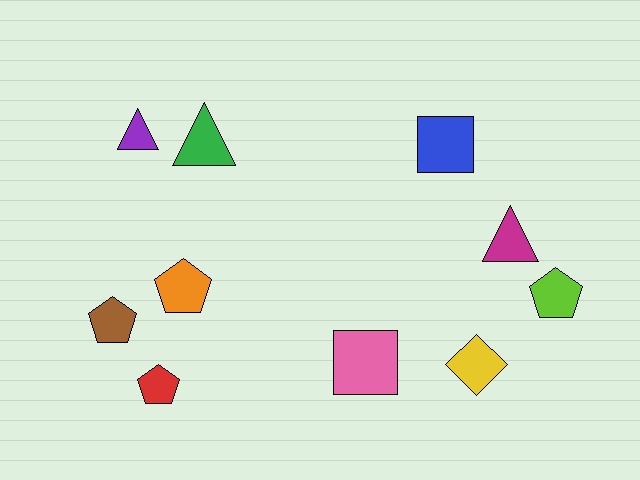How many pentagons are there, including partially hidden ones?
There are 4 pentagons.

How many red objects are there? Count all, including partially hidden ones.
There is 1 red object.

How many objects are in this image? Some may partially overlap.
There are 10 objects.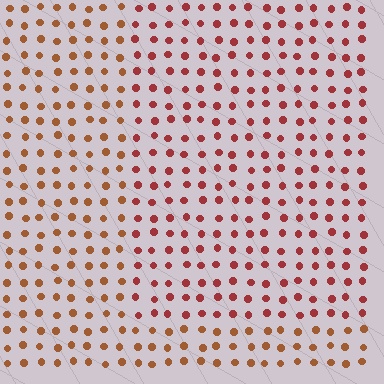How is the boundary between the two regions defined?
The boundary is defined purely by a slight shift in hue (about 26 degrees). Spacing, size, and orientation are identical on both sides.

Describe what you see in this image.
The image is filled with small brown elements in a uniform arrangement. A rectangle-shaped region is visible where the elements are tinted to a slightly different hue, forming a subtle color boundary.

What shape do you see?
I see a rectangle.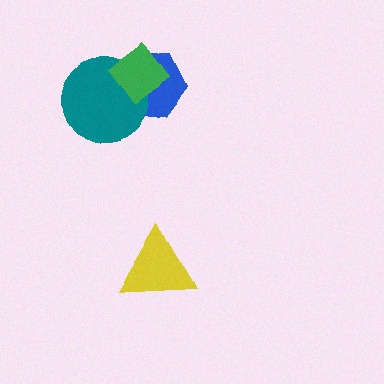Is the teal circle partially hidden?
Yes, it is partially covered by another shape.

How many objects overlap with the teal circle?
2 objects overlap with the teal circle.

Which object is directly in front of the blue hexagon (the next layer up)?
The teal circle is directly in front of the blue hexagon.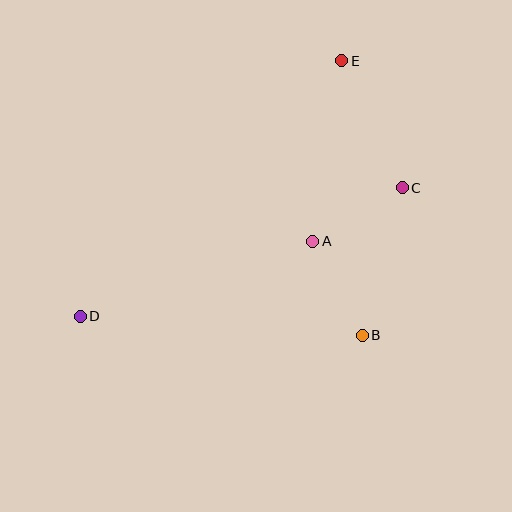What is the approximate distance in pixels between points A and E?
The distance between A and E is approximately 183 pixels.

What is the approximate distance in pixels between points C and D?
The distance between C and D is approximately 346 pixels.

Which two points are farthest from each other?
Points D and E are farthest from each other.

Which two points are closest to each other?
Points A and C are closest to each other.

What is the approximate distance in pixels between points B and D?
The distance between B and D is approximately 283 pixels.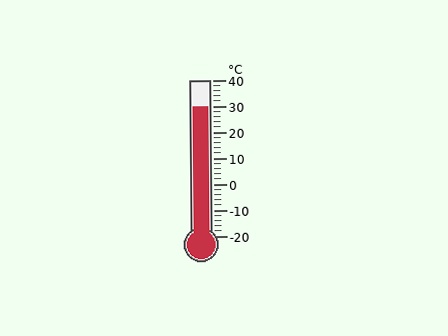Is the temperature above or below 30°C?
The temperature is at 30°C.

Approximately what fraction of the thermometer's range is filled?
The thermometer is filled to approximately 85% of its range.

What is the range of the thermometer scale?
The thermometer scale ranges from -20°C to 40°C.